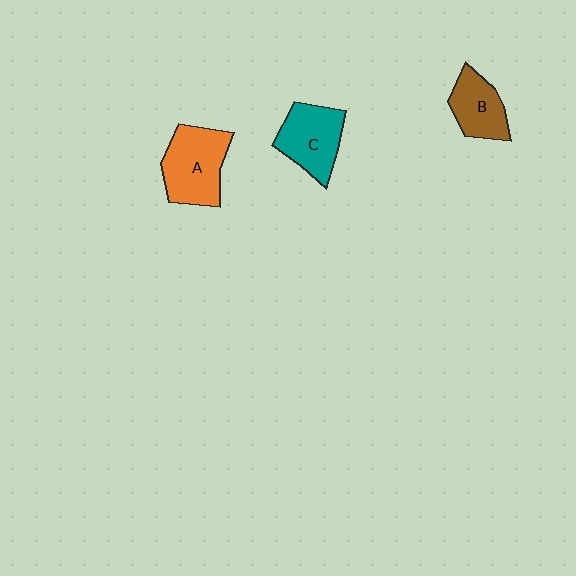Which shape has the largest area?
Shape A (orange).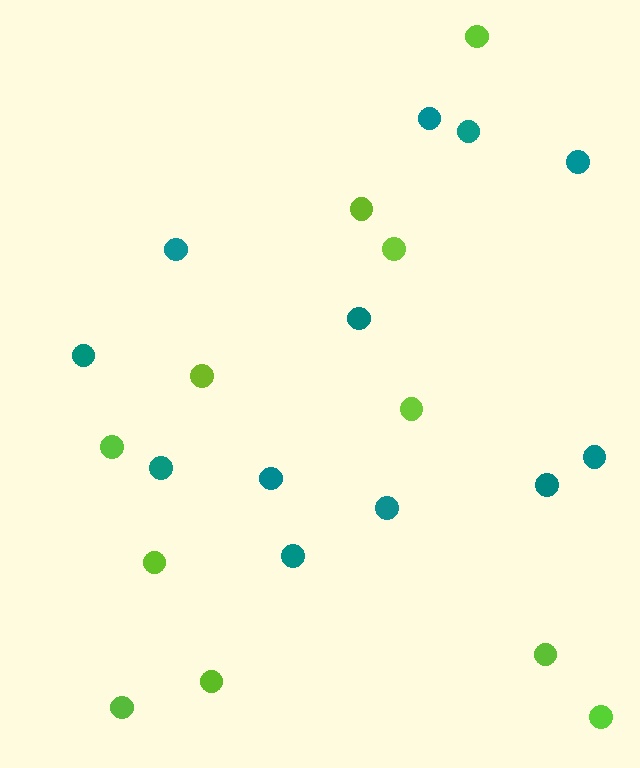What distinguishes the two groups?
There are 2 groups: one group of teal circles (12) and one group of lime circles (11).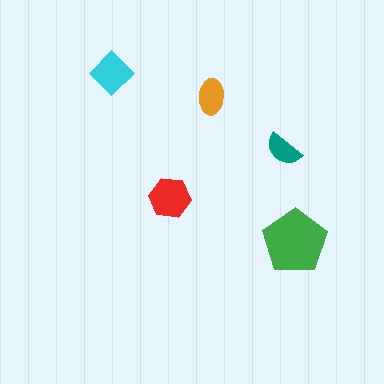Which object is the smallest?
The teal semicircle.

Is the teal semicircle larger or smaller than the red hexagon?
Smaller.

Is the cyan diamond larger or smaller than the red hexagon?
Smaller.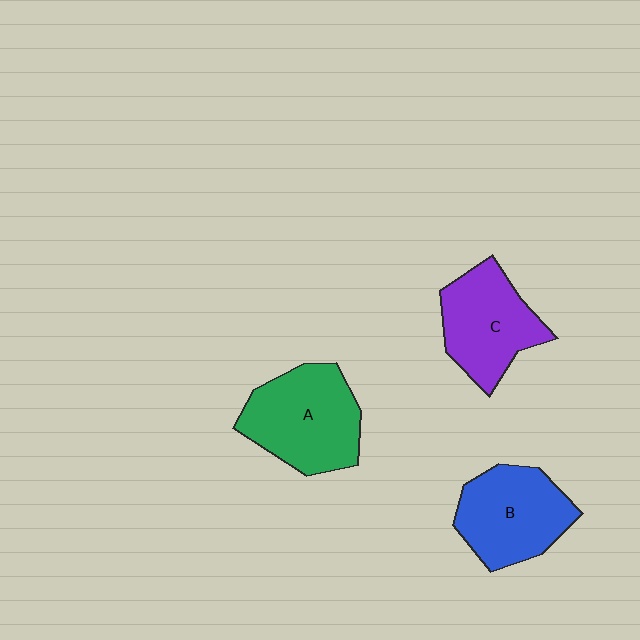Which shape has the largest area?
Shape A (green).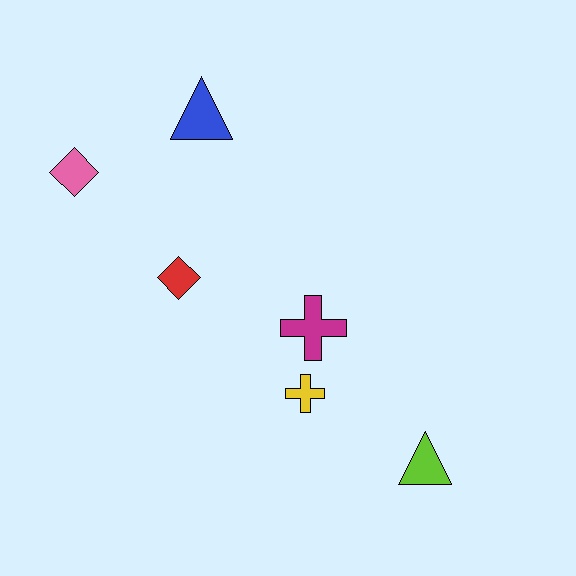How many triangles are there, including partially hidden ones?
There are 2 triangles.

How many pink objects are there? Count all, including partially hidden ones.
There is 1 pink object.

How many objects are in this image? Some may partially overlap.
There are 6 objects.